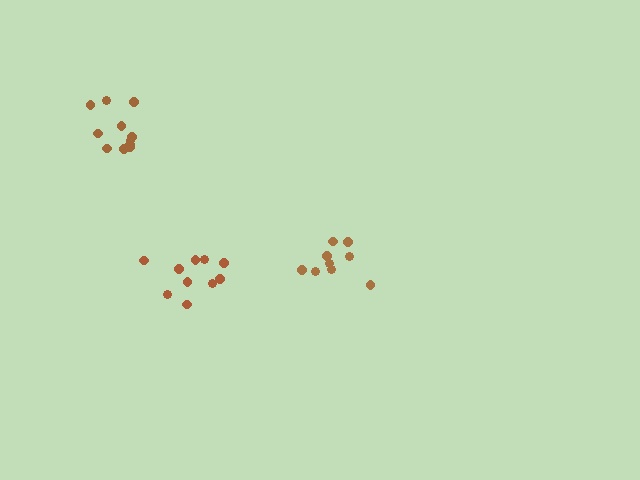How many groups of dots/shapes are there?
There are 3 groups.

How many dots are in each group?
Group 1: 11 dots, Group 2: 10 dots, Group 3: 9 dots (30 total).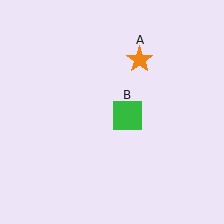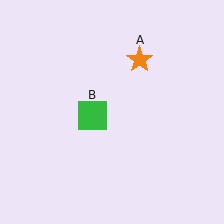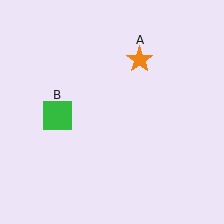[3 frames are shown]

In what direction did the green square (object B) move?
The green square (object B) moved left.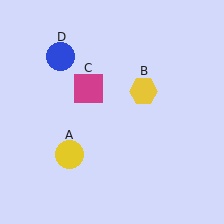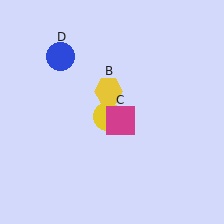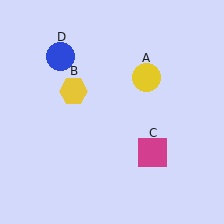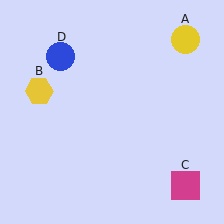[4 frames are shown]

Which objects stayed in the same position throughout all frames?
Blue circle (object D) remained stationary.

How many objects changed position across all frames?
3 objects changed position: yellow circle (object A), yellow hexagon (object B), magenta square (object C).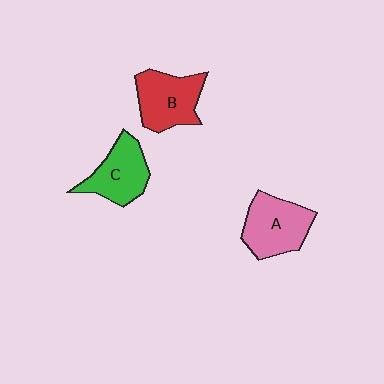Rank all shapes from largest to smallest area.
From largest to smallest: A (pink), B (red), C (green).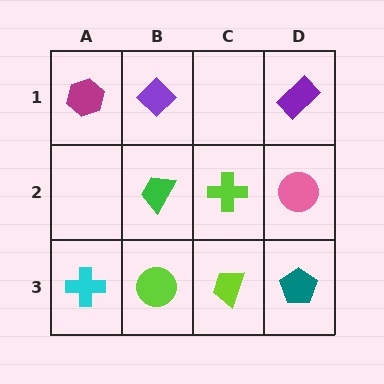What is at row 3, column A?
A cyan cross.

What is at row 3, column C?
A lime trapezoid.